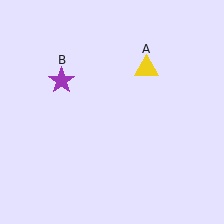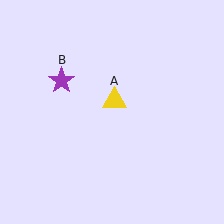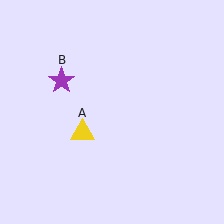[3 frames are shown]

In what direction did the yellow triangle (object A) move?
The yellow triangle (object A) moved down and to the left.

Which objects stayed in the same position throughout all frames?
Purple star (object B) remained stationary.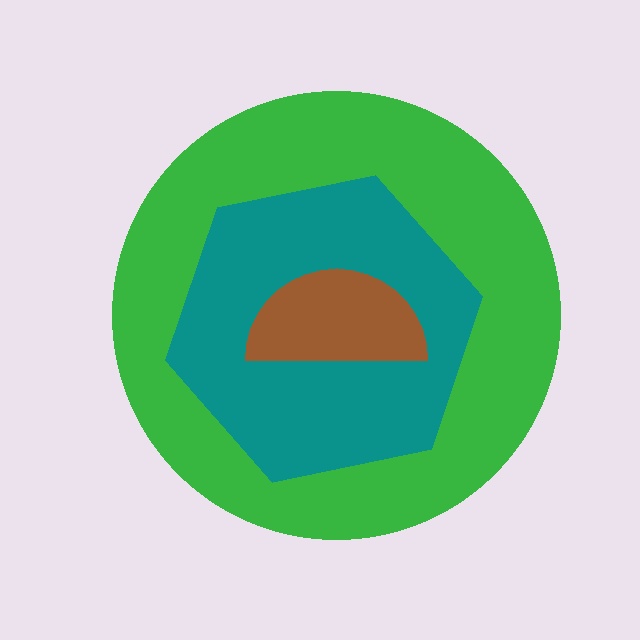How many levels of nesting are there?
3.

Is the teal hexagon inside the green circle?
Yes.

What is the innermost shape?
The brown semicircle.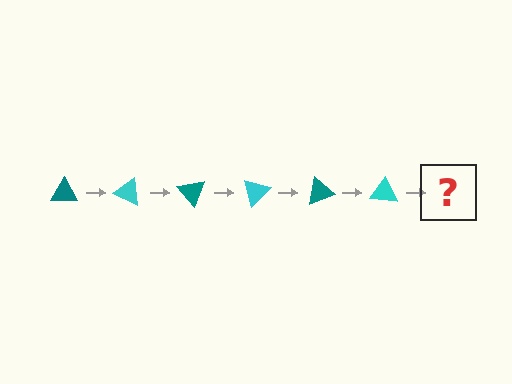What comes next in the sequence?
The next element should be a teal triangle, rotated 150 degrees from the start.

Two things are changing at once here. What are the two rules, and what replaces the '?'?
The two rules are that it rotates 25 degrees each step and the color cycles through teal and cyan. The '?' should be a teal triangle, rotated 150 degrees from the start.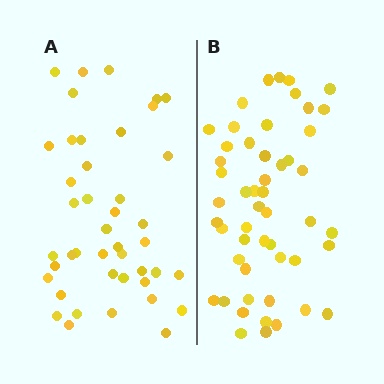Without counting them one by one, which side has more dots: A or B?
Region B (the right region) has more dots.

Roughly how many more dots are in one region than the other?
Region B has roughly 8 or so more dots than region A.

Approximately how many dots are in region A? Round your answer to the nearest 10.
About 40 dots. (The exact count is 43, which rounds to 40.)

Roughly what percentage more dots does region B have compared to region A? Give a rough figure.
About 20% more.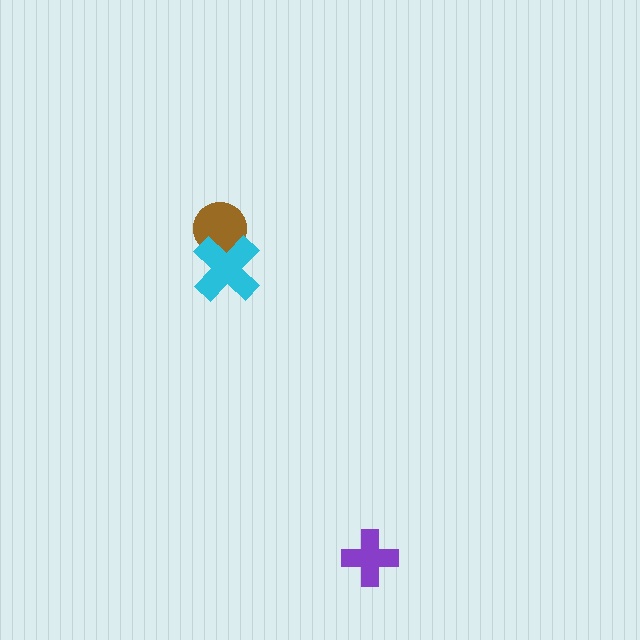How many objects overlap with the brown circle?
1 object overlaps with the brown circle.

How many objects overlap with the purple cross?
0 objects overlap with the purple cross.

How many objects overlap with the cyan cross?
1 object overlaps with the cyan cross.